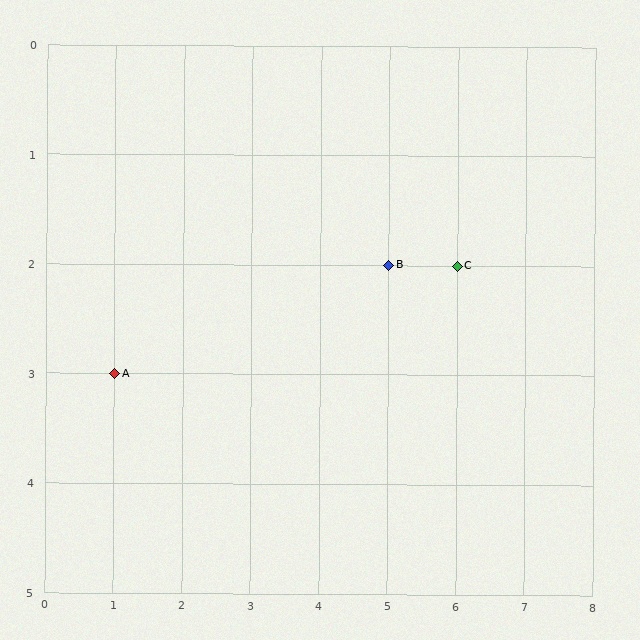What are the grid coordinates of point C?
Point C is at grid coordinates (6, 2).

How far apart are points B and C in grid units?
Points B and C are 1 column apart.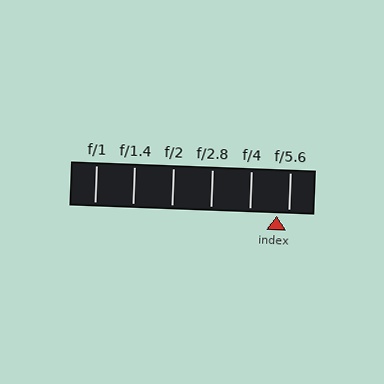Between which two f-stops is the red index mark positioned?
The index mark is between f/4 and f/5.6.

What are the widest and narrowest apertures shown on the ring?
The widest aperture shown is f/1 and the narrowest is f/5.6.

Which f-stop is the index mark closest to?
The index mark is closest to f/5.6.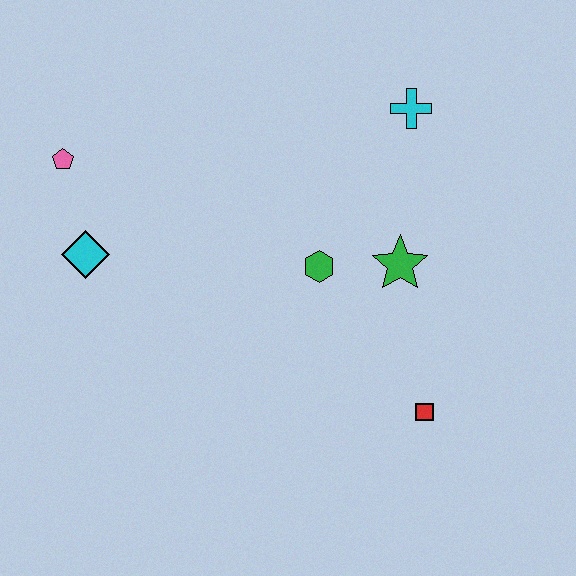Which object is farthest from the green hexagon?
The pink pentagon is farthest from the green hexagon.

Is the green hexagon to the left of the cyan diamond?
No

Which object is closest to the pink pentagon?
The cyan diamond is closest to the pink pentagon.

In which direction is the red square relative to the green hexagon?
The red square is below the green hexagon.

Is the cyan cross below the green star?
No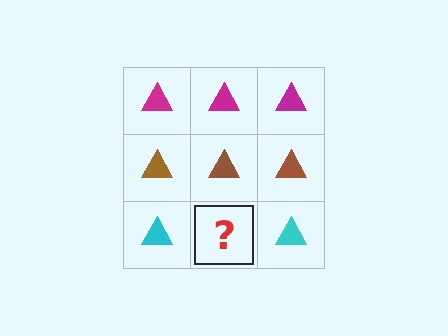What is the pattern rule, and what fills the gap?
The rule is that each row has a consistent color. The gap should be filled with a cyan triangle.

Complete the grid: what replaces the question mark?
The question mark should be replaced with a cyan triangle.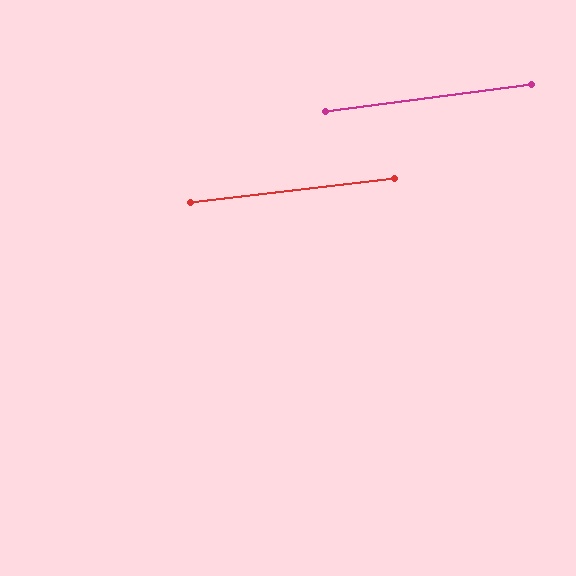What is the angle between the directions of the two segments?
Approximately 1 degree.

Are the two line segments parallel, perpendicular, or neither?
Parallel — their directions differ by only 0.7°.